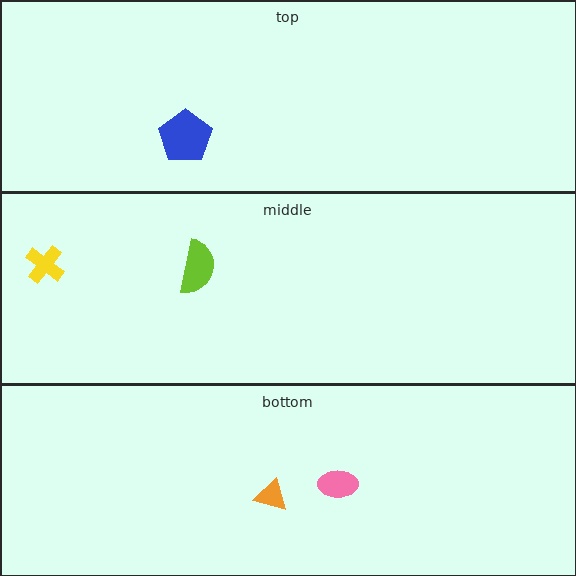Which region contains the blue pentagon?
The top region.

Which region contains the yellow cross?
The middle region.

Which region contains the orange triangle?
The bottom region.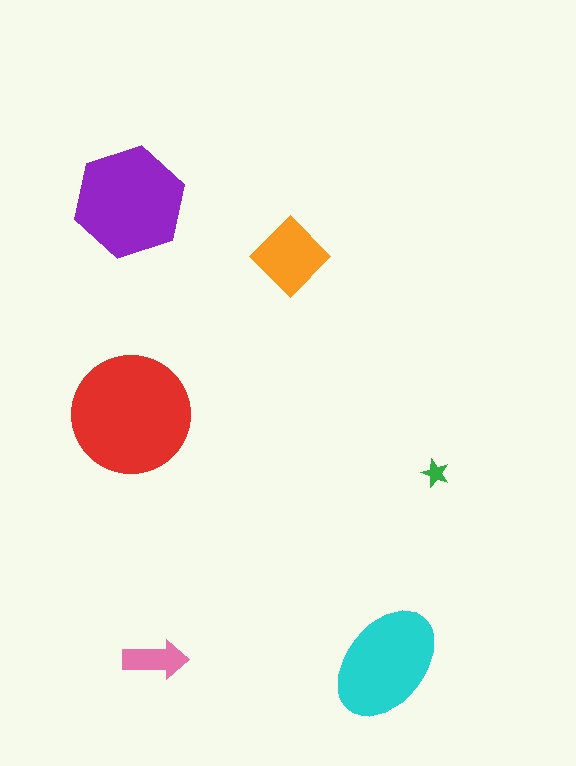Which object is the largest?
The red circle.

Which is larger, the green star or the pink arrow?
The pink arrow.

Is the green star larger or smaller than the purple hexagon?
Smaller.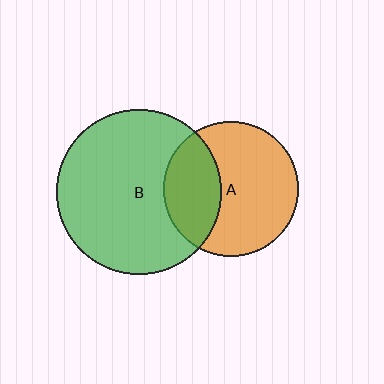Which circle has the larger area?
Circle B (green).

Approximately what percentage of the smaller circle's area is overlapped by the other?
Approximately 35%.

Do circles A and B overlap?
Yes.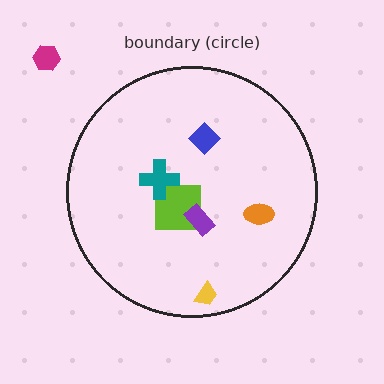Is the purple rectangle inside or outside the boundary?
Inside.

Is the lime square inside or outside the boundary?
Inside.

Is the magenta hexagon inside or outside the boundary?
Outside.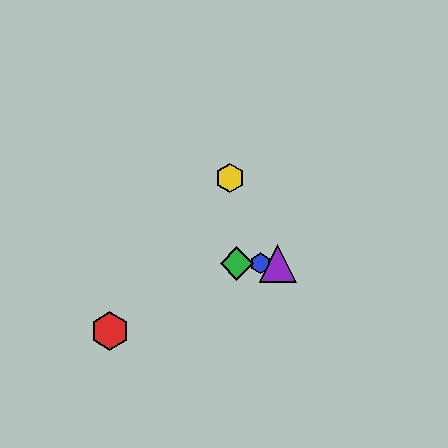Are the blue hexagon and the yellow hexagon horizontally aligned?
No, the blue hexagon is at y≈263 and the yellow hexagon is at y≈178.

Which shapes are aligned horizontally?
The blue hexagon, the green diamond, the purple triangle are aligned horizontally.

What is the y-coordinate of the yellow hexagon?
The yellow hexagon is at y≈178.